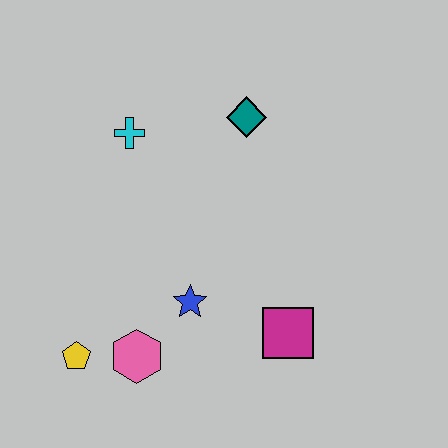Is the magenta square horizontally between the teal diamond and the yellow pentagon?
No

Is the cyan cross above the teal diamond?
No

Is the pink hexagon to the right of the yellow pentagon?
Yes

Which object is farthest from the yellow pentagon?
The teal diamond is farthest from the yellow pentagon.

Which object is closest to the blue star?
The pink hexagon is closest to the blue star.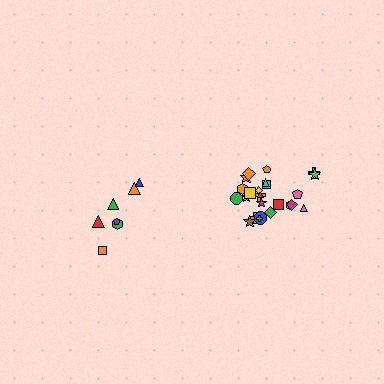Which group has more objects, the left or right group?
The right group.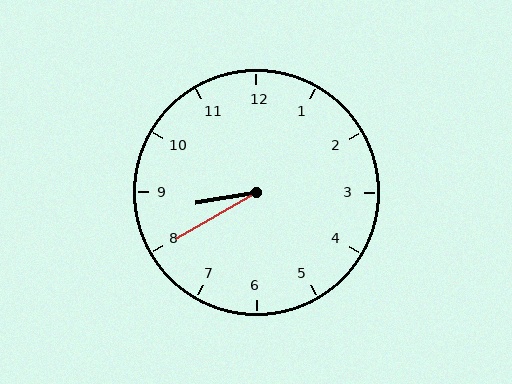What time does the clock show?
8:40.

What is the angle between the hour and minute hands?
Approximately 20 degrees.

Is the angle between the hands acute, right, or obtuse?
It is acute.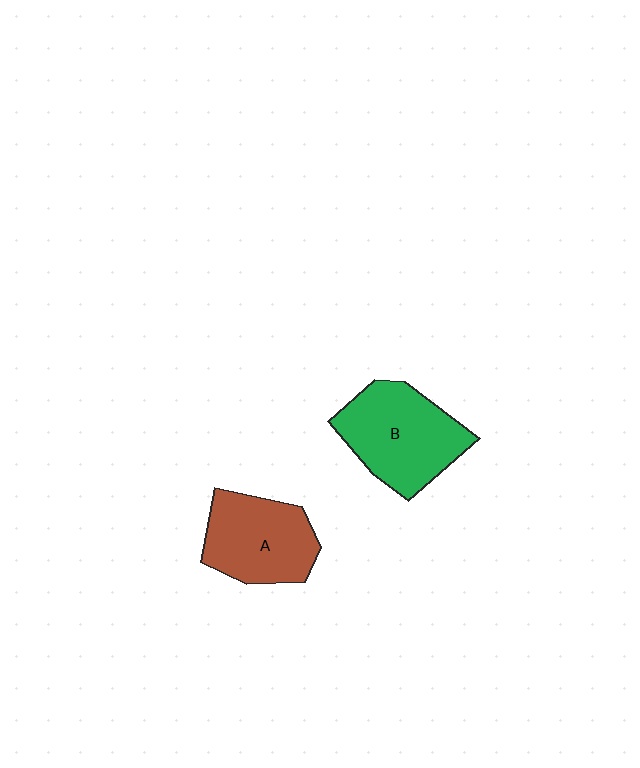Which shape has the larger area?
Shape B (green).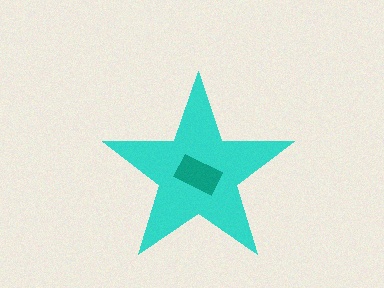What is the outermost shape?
The cyan star.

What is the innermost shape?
The teal rectangle.